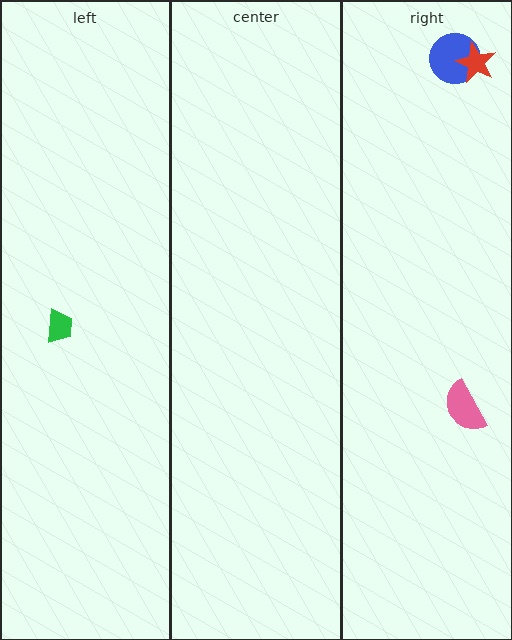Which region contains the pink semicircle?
The right region.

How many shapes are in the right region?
3.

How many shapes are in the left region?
1.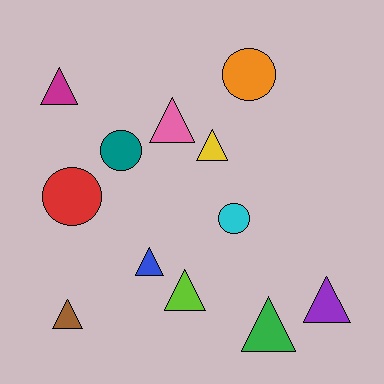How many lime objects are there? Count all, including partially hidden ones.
There is 1 lime object.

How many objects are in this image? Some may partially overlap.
There are 12 objects.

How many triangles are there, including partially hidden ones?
There are 8 triangles.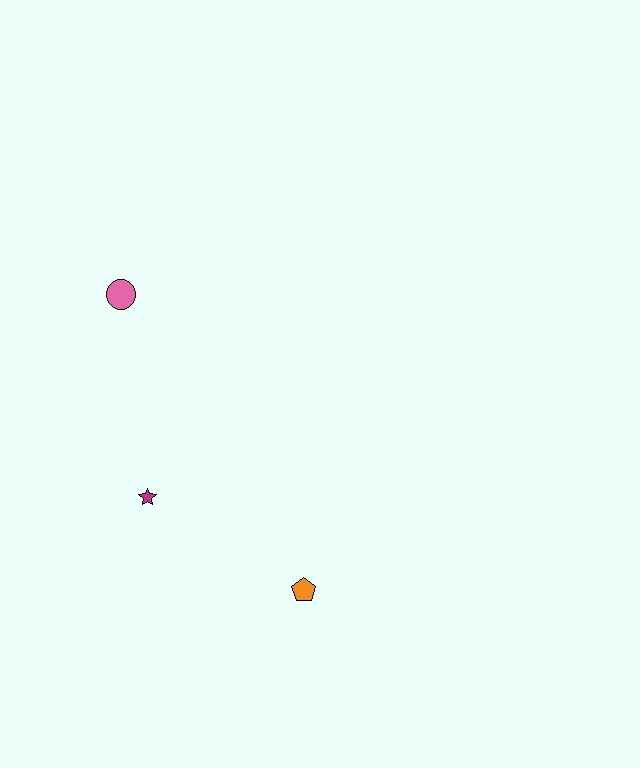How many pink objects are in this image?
There is 1 pink object.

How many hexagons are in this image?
There are no hexagons.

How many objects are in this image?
There are 3 objects.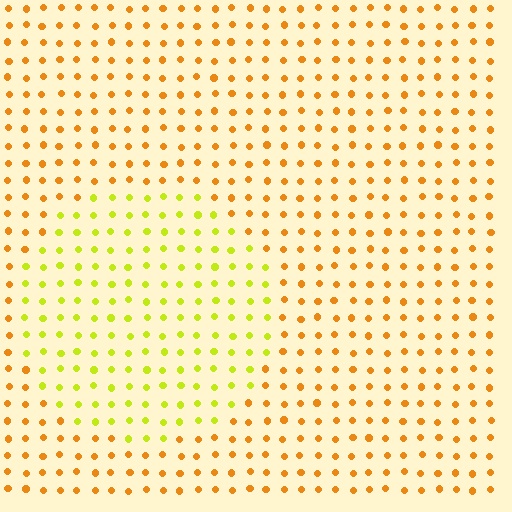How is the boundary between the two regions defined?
The boundary is defined purely by a slight shift in hue (about 40 degrees). Spacing, size, and orientation are identical on both sides.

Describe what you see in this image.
The image is filled with small orange elements in a uniform arrangement. A circle-shaped region is visible where the elements are tinted to a slightly different hue, forming a subtle color boundary.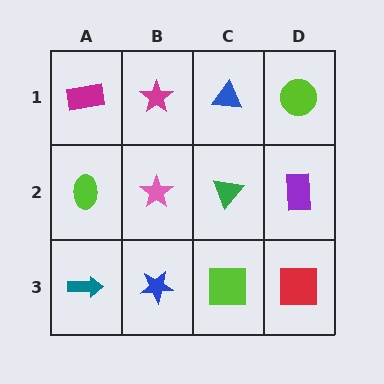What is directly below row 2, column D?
A red square.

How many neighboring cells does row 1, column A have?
2.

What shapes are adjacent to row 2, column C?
A blue triangle (row 1, column C), a lime square (row 3, column C), a pink star (row 2, column B), a purple rectangle (row 2, column D).